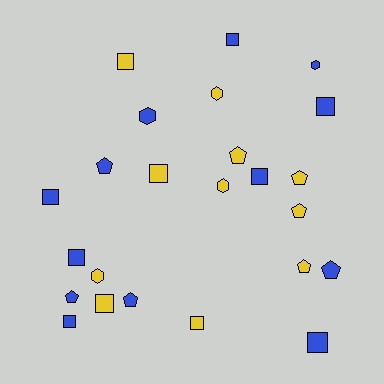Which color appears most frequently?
Blue, with 13 objects.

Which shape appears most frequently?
Square, with 11 objects.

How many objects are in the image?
There are 24 objects.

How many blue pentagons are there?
There are 4 blue pentagons.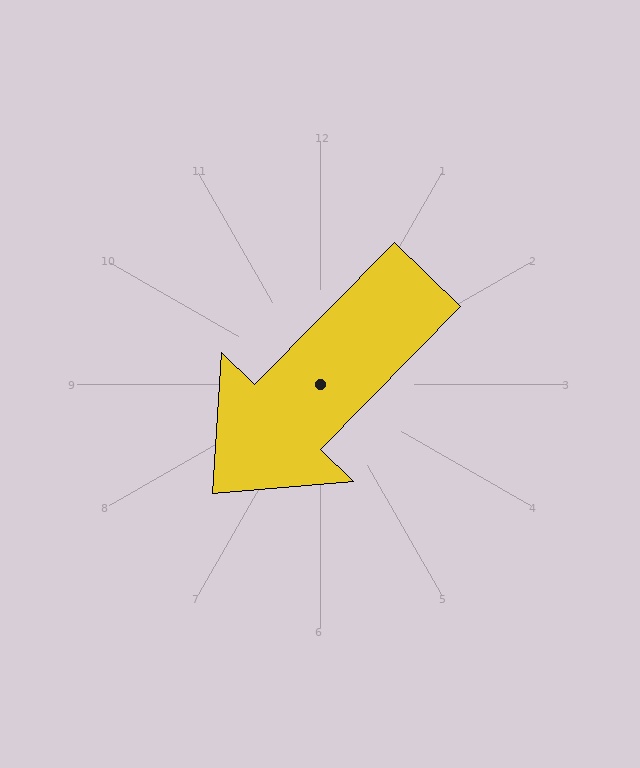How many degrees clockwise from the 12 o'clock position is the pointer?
Approximately 224 degrees.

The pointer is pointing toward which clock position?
Roughly 7 o'clock.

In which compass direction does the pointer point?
Southwest.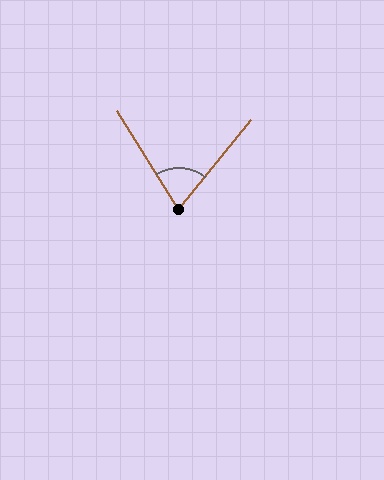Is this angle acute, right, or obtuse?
It is acute.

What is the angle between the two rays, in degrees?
Approximately 71 degrees.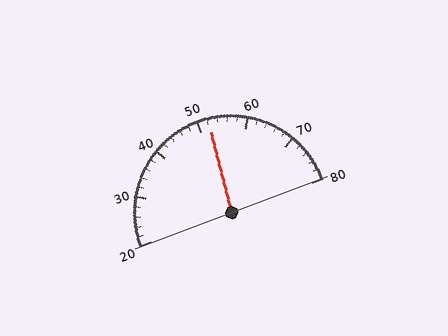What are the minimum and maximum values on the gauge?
The gauge ranges from 20 to 80.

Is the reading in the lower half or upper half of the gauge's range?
The reading is in the upper half of the range (20 to 80).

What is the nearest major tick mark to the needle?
The nearest major tick mark is 50.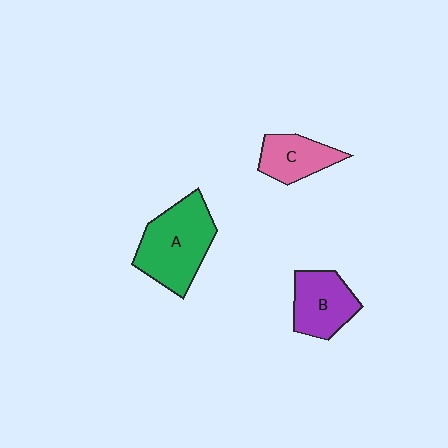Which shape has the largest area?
Shape A (green).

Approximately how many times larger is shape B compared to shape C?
Approximately 1.2 times.